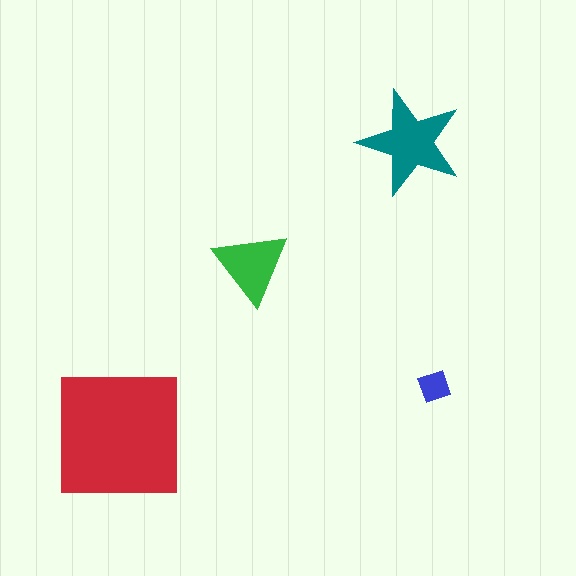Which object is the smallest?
The blue diamond.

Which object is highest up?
The teal star is topmost.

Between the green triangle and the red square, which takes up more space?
The red square.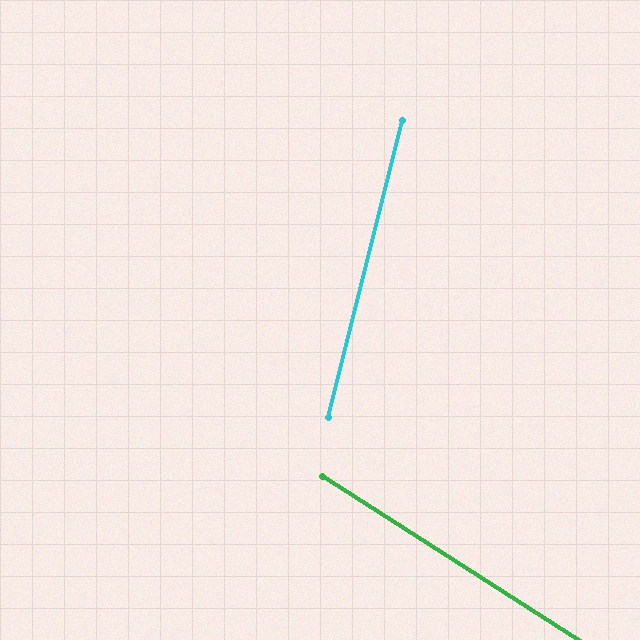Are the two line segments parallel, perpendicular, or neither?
Neither parallel nor perpendicular — they differ by about 72°.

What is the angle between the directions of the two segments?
Approximately 72 degrees.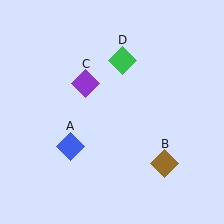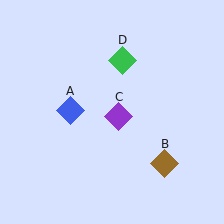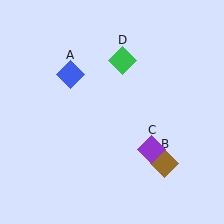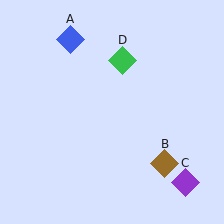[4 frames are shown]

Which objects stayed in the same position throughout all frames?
Brown diamond (object B) and green diamond (object D) remained stationary.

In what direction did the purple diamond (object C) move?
The purple diamond (object C) moved down and to the right.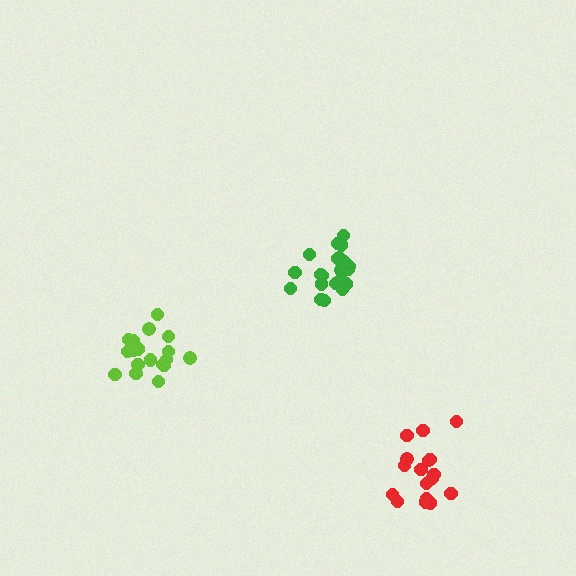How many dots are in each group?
Group 1: 17 dots, Group 2: 18 dots, Group 3: 21 dots (56 total).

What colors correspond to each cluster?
The clusters are colored: red, lime, green.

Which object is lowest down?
The red cluster is bottommost.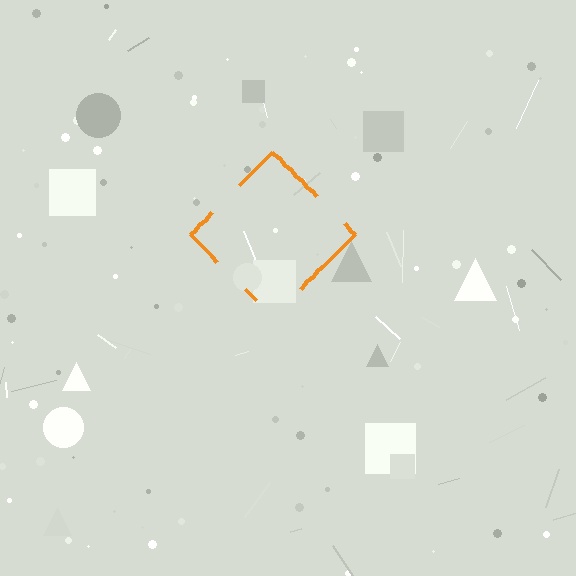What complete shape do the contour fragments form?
The contour fragments form a diamond.